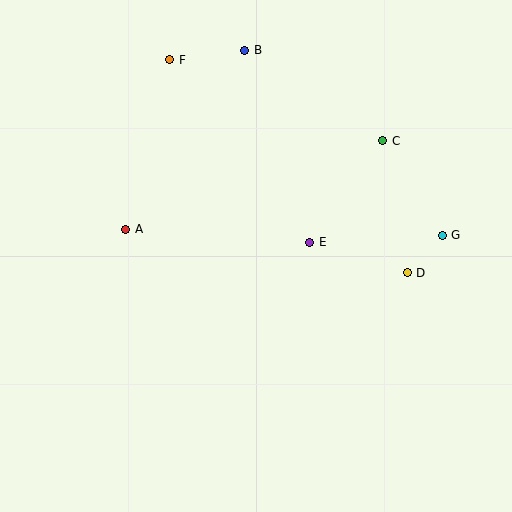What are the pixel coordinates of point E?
Point E is at (310, 242).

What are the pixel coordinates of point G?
Point G is at (442, 235).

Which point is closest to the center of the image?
Point E at (310, 242) is closest to the center.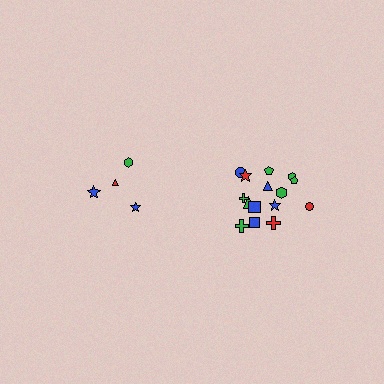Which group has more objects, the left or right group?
The right group.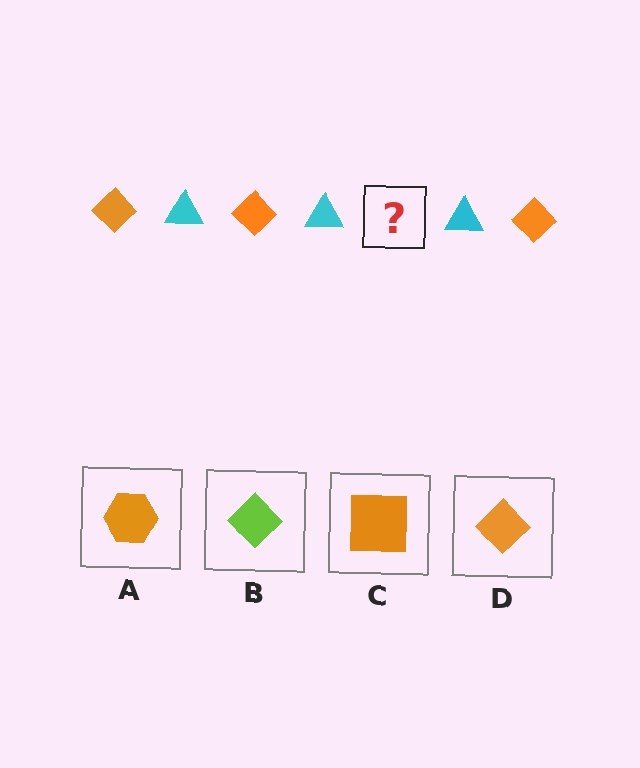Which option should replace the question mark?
Option D.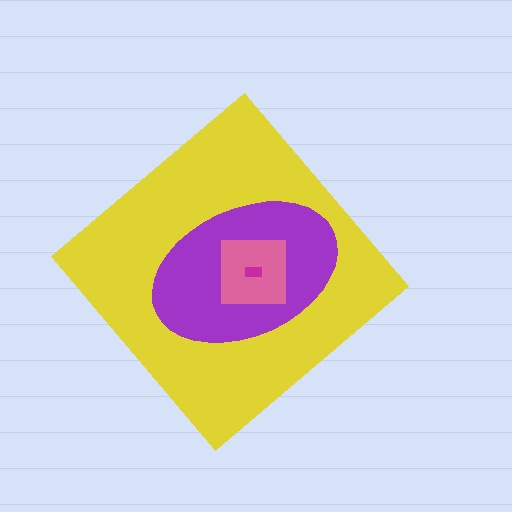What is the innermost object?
The magenta rectangle.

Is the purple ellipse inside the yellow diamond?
Yes.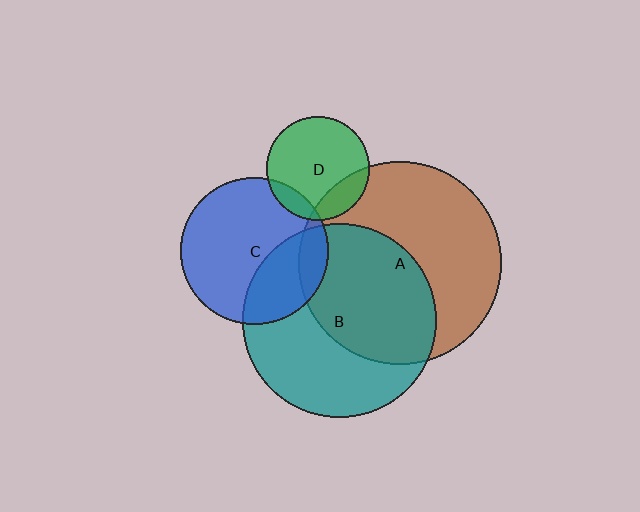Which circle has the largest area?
Circle A (brown).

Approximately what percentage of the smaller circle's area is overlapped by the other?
Approximately 10%.